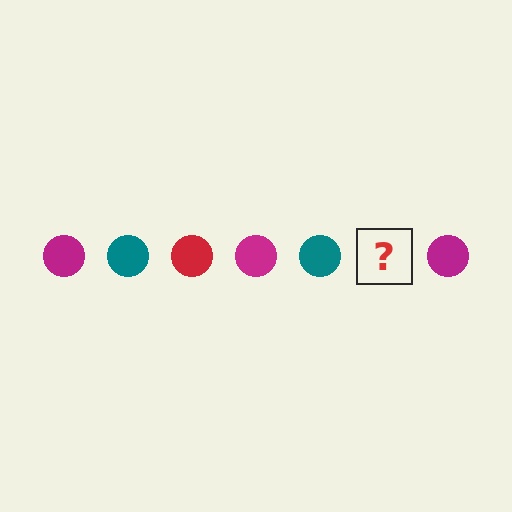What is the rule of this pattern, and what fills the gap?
The rule is that the pattern cycles through magenta, teal, red circles. The gap should be filled with a red circle.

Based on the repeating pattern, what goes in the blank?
The blank should be a red circle.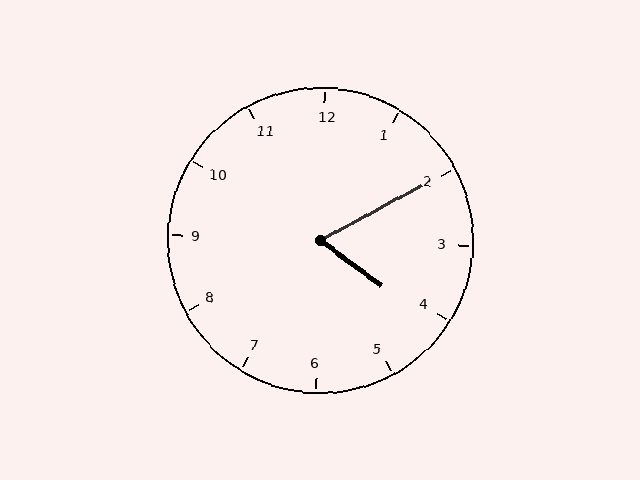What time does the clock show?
4:10.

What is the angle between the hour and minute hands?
Approximately 65 degrees.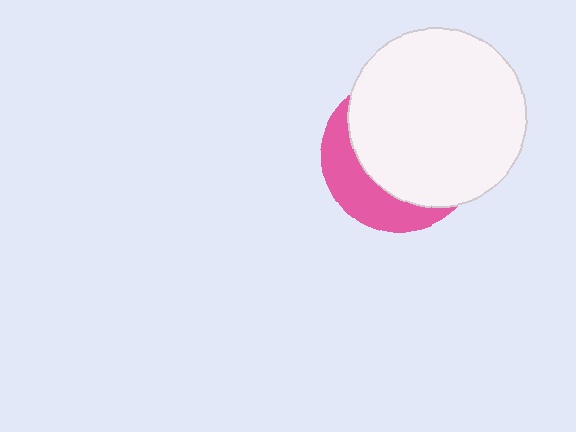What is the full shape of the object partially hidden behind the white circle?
The partially hidden object is a pink circle.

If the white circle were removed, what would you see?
You would see the complete pink circle.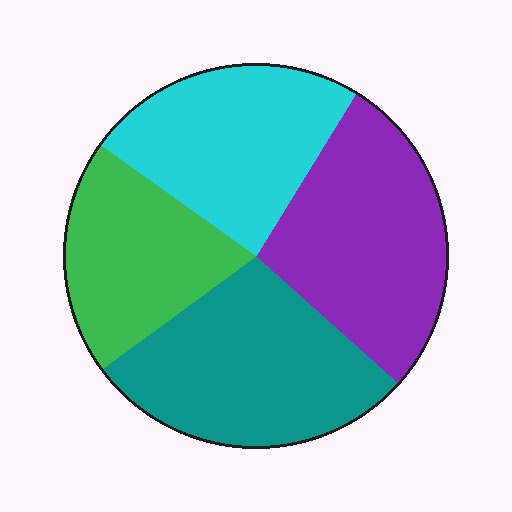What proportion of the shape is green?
Green covers about 20% of the shape.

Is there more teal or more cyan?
Teal.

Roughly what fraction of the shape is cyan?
Cyan takes up about one quarter (1/4) of the shape.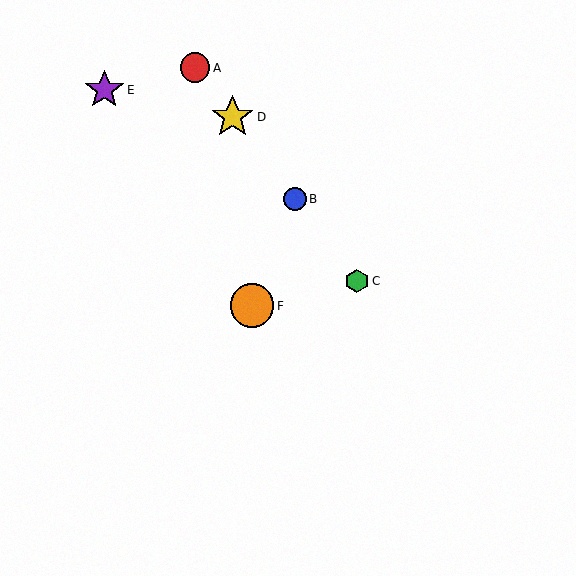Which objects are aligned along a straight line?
Objects A, B, C, D are aligned along a straight line.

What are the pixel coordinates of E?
Object E is at (104, 90).